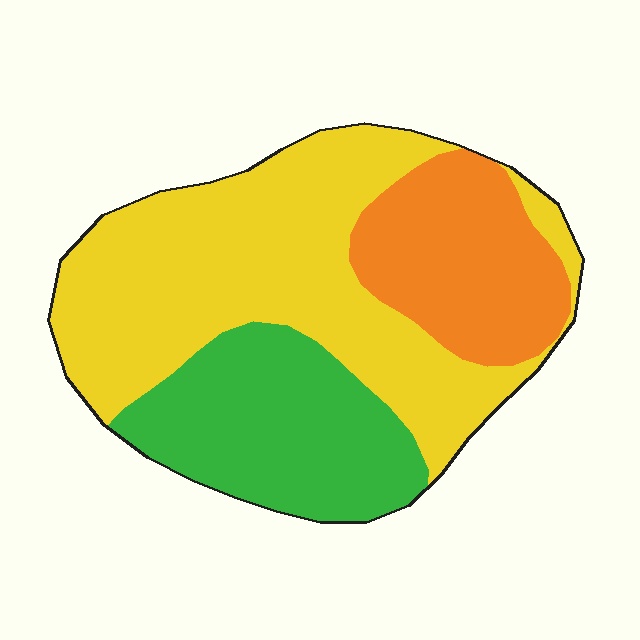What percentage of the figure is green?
Green takes up between a quarter and a half of the figure.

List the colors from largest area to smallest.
From largest to smallest: yellow, green, orange.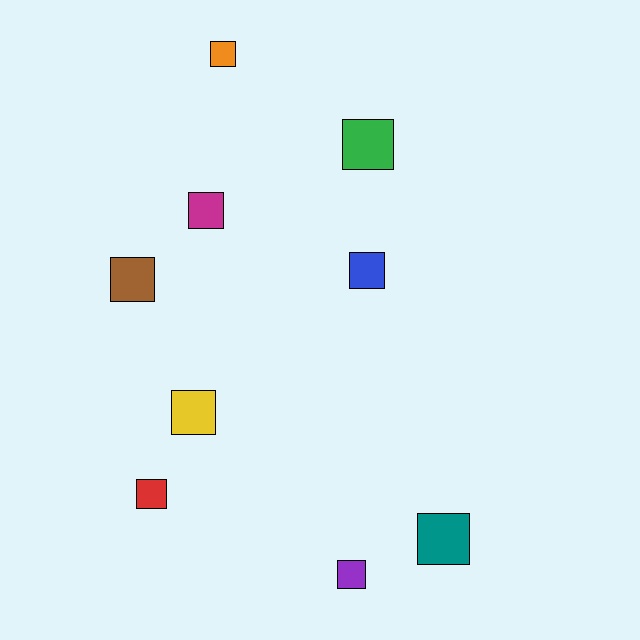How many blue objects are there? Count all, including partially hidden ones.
There is 1 blue object.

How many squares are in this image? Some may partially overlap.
There are 9 squares.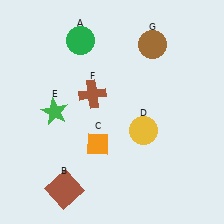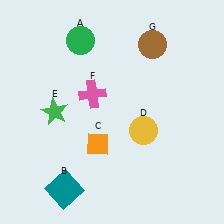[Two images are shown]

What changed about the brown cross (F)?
In Image 1, F is brown. In Image 2, it changed to pink.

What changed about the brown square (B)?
In Image 1, B is brown. In Image 2, it changed to teal.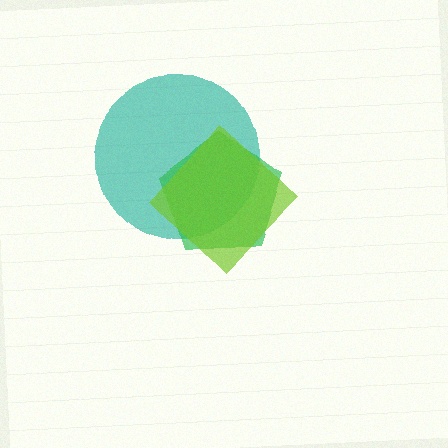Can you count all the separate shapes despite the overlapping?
Yes, there are 3 separate shapes.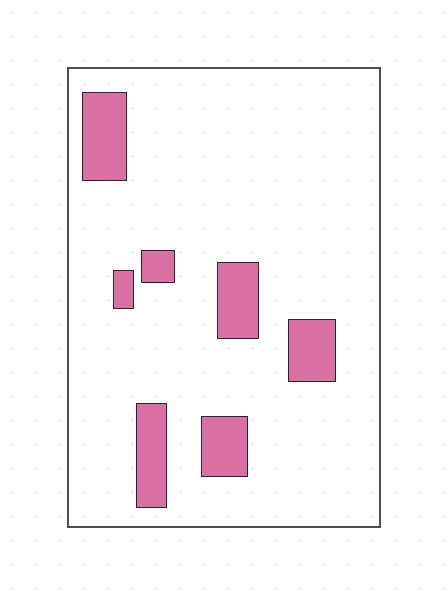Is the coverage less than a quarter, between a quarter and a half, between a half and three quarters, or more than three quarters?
Less than a quarter.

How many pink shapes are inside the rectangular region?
7.